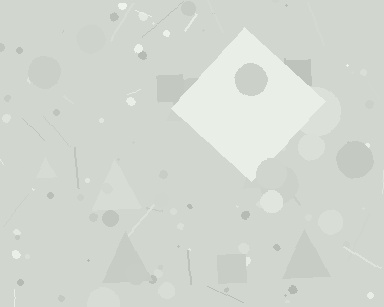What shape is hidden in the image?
A diamond is hidden in the image.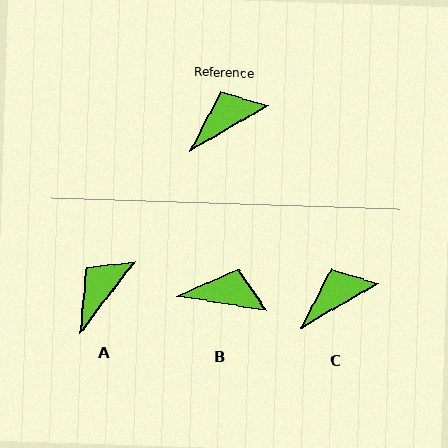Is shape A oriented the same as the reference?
No, it is off by about 22 degrees.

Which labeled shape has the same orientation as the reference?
C.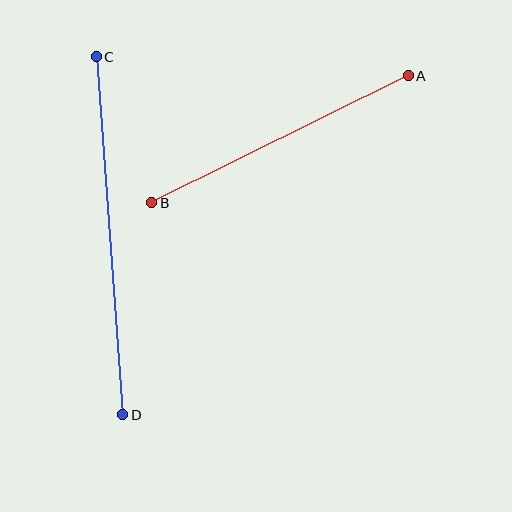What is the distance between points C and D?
The distance is approximately 359 pixels.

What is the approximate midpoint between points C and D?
The midpoint is at approximately (109, 236) pixels.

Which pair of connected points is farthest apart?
Points C and D are farthest apart.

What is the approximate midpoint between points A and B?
The midpoint is at approximately (280, 139) pixels.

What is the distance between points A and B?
The distance is approximately 286 pixels.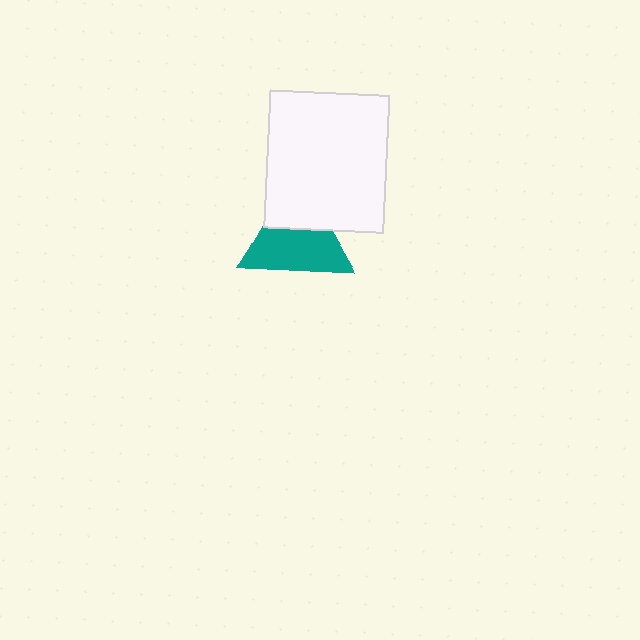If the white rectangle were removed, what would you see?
You would see the complete teal triangle.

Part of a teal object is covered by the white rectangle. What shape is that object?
It is a triangle.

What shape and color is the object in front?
The object in front is a white rectangle.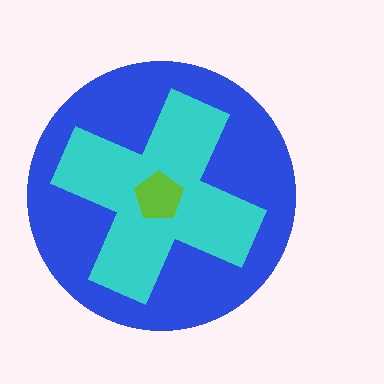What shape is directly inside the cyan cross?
The lime pentagon.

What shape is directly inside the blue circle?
The cyan cross.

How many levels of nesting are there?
3.